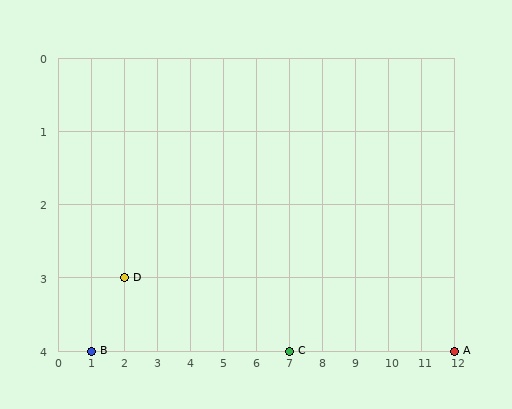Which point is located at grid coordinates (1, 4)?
Point B is at (1, 4).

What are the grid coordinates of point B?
Point B is at grid coordinates (1, 4).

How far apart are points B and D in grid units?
Points B and D are 1 column and 1 row apart (about 1.4 grid units diagonally).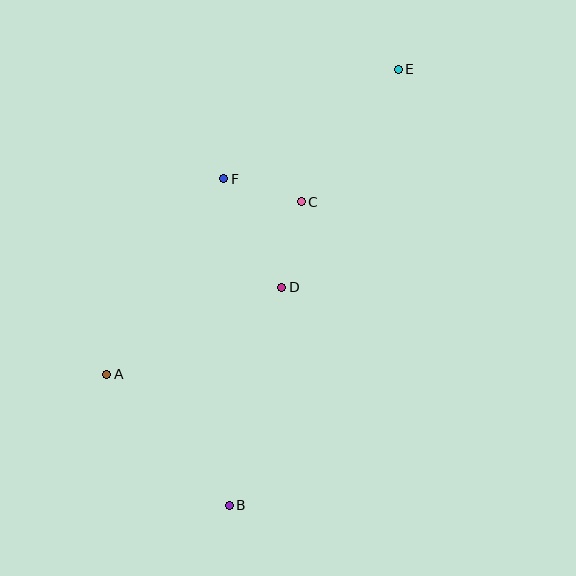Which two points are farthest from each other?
Points B and E are farthest from each other.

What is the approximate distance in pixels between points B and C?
The distance between B and C is approximately 312 pixels.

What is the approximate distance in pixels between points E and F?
The distance between E and F is approximately 206 pixels.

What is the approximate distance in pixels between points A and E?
The distance between A and E is approximately 422 pixels.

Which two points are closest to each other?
Points C and F are closest to each other.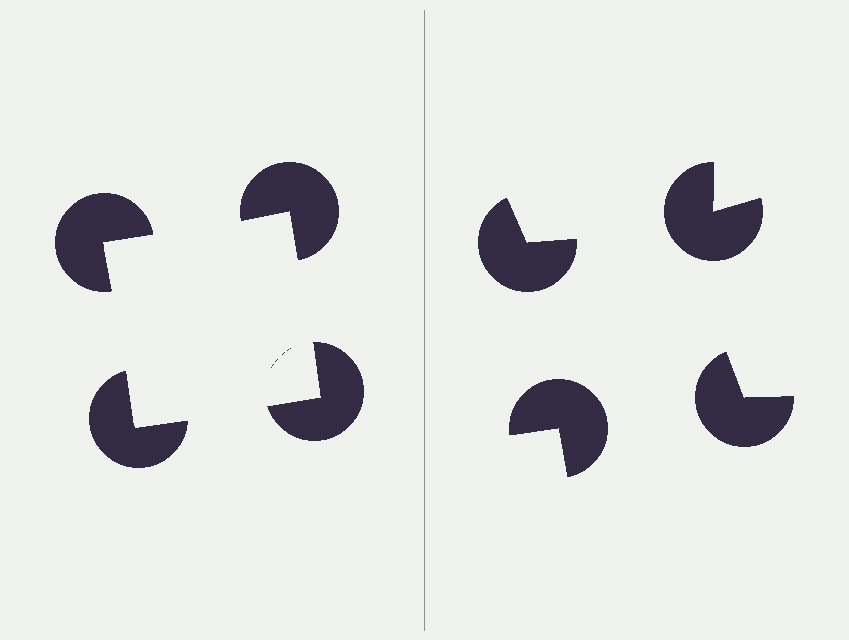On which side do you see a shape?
An illusory square appears on the left side. On the right side the wedge cuts are rotated, so no coherent shape forms.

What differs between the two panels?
The pac-man discs are positioned identically on both sides; only the wedge orientations differ. On the left they align to a square; on the right they are misaligned.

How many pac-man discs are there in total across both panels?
8 — 4 on each side.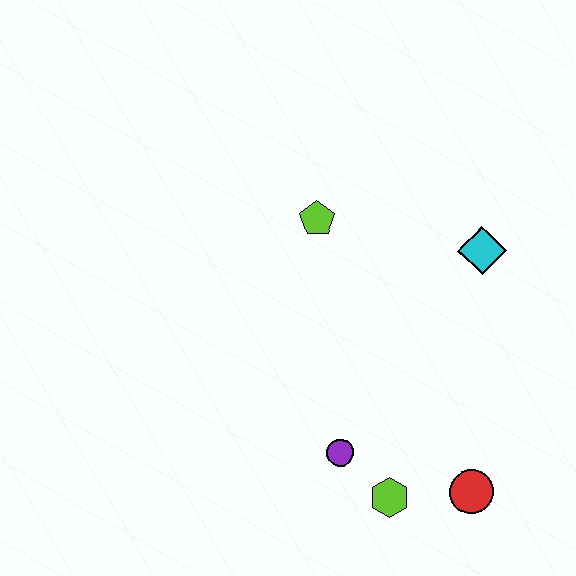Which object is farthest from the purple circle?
The cyan diamond is farthest from the purple circle.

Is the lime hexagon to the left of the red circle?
Yes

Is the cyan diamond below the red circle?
No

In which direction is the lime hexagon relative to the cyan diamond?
The lime hexagon is below the cyan diamond.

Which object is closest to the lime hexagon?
The purple circle is closest to the lime hexagon.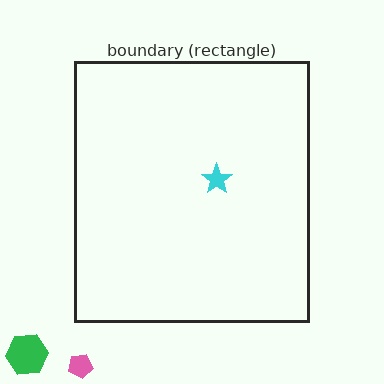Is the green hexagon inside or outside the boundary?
Outside.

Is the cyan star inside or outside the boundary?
Inside.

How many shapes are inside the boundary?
1 inside, 2 outside.